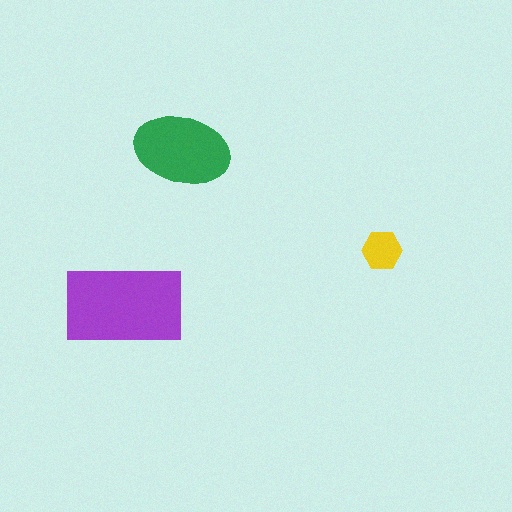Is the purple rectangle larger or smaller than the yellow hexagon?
Larger.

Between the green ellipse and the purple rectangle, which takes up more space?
The purple rectangle.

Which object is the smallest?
The yellow hexagon.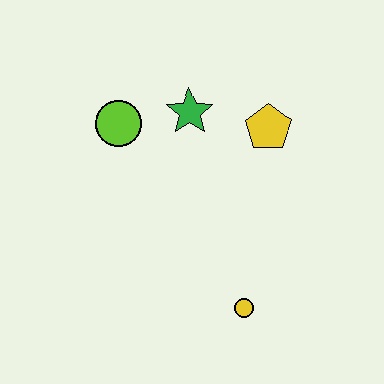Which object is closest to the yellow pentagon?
The green star is closest to the yellow pentagon.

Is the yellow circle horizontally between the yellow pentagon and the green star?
Yes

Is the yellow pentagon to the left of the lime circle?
No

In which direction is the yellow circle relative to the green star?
The yellow circle is below the green star.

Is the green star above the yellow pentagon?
Yes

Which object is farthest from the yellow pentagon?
The yellow circle is farthest from the yellow pentagon.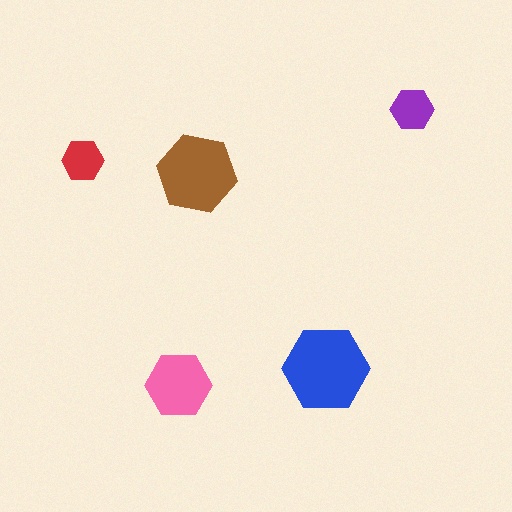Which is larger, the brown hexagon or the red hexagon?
The brown one.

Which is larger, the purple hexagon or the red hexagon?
The purple one.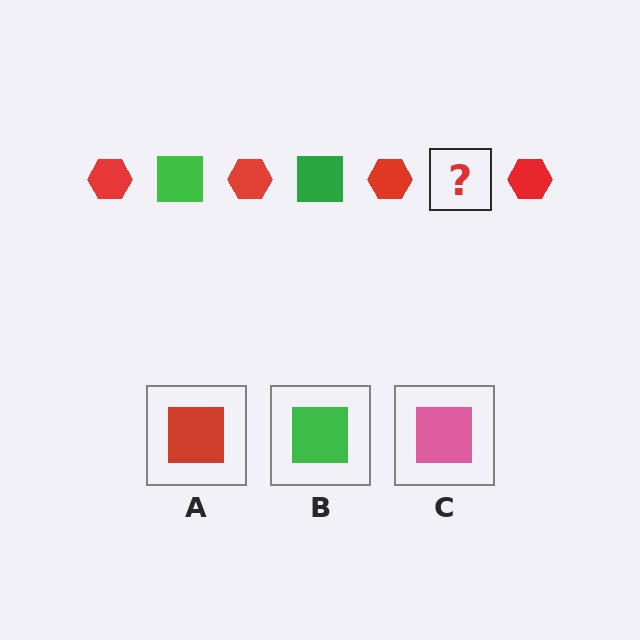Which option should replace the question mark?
Option B.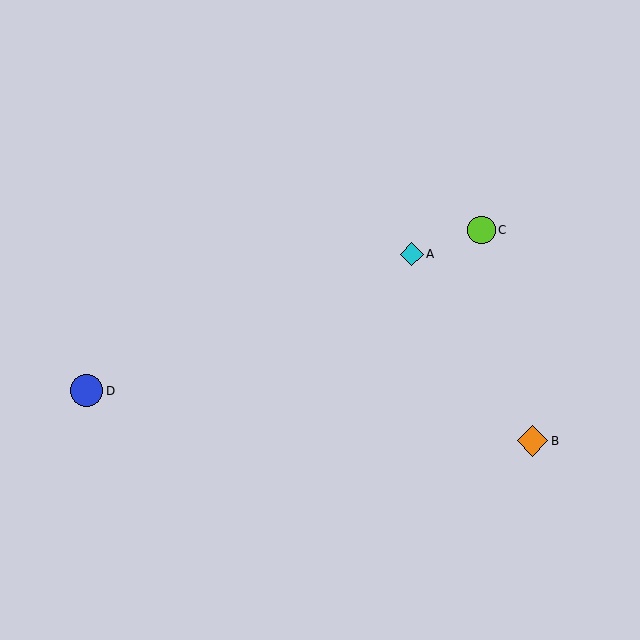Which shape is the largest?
The blue circle (labeled D) is the largest.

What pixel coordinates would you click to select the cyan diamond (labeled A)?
Click at (412, 254) to select the cyan diamond A.